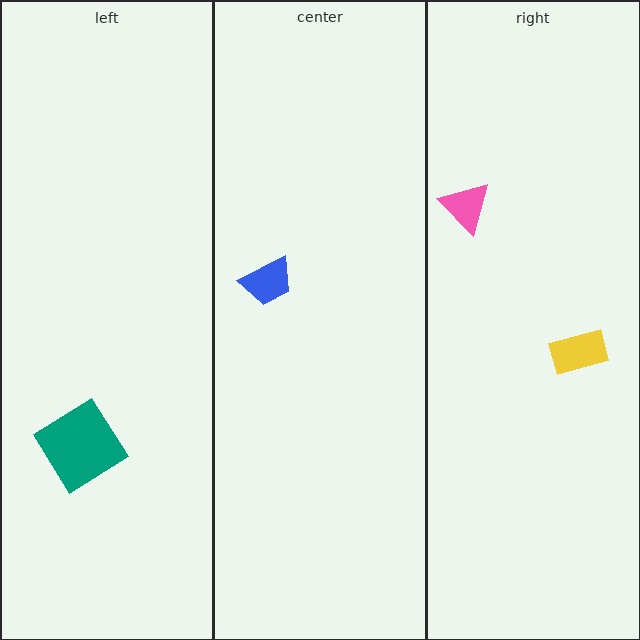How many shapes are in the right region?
2.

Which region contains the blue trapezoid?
The center region.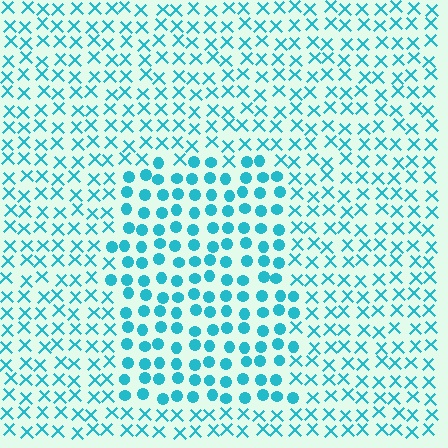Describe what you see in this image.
The image is filled with small cyan elements arranged in a uniform grid. A rectangle-shaped region contains circles, while the surrounding area contains X marks. The boundary is defined purely by the change in element shape.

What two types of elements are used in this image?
The image uses circles inside the rectangle region and X marks outside it.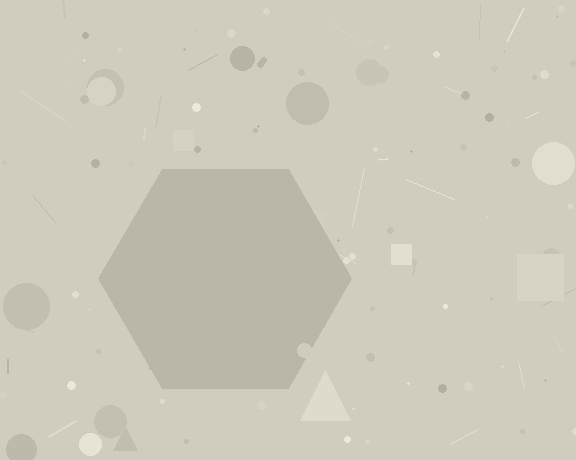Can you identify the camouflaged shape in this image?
The camouflaged shape is a hexagon.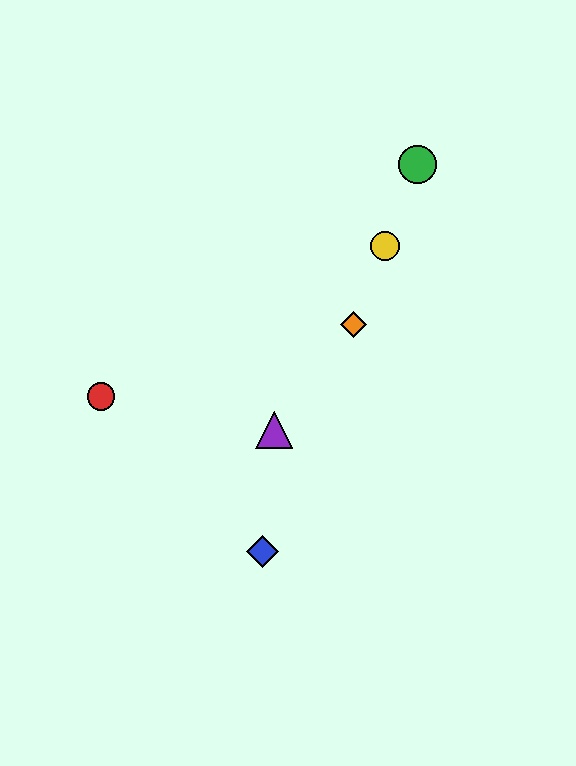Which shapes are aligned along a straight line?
The blue diamond, the green circle, the yellow circle, the orange diamond are aligned along a straight line.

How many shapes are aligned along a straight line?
4 shapes (the blue diamond, the green circle, the yellow circle, the orange diamond) are aligned along a straight line.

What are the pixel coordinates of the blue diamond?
The blue diamond is at (262, 551).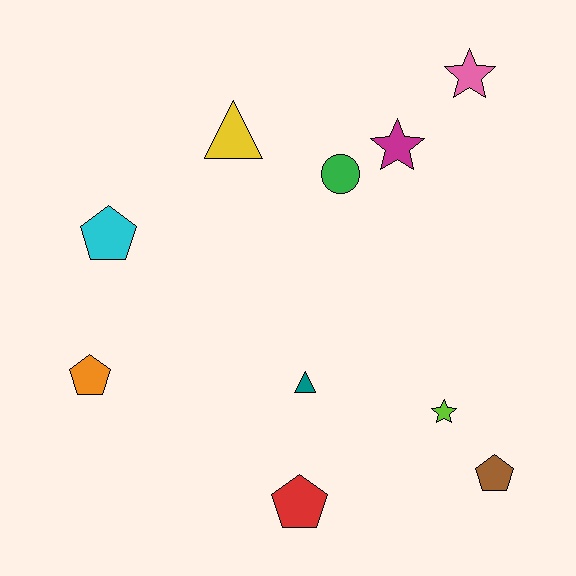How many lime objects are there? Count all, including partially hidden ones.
There is 1 lime object.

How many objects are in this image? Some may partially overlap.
There are 10 objects.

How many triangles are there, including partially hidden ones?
There are 2 triangles.